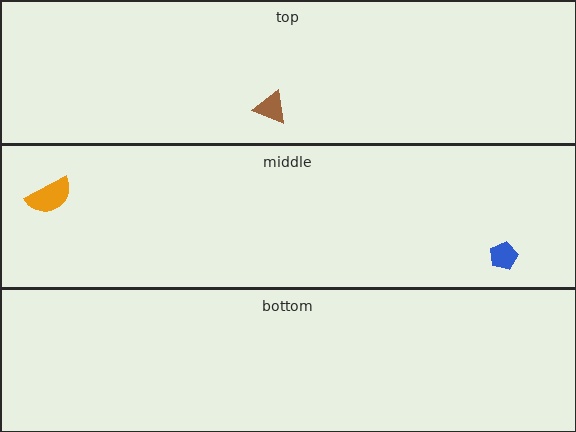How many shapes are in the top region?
1.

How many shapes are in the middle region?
2.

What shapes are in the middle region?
The orange semicircle, the blue pentagon.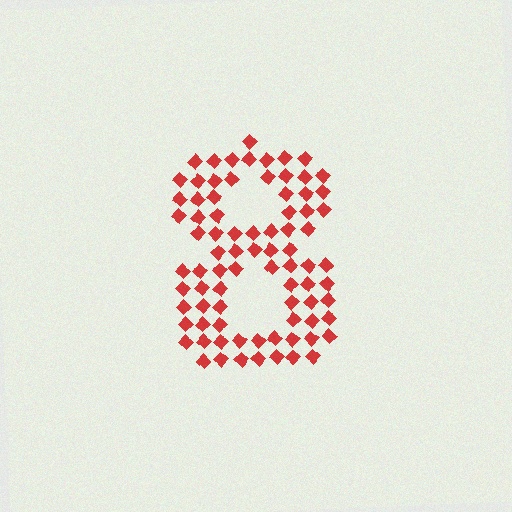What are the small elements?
The small elements are diamonds.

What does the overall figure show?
The overall figure shows the digit 8.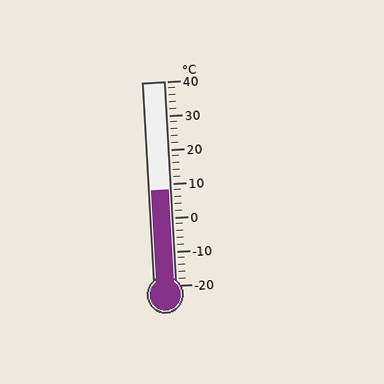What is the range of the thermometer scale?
The thermometer scale ranges from -20°C to 40°C.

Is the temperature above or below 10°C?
The temperature is below 10°C.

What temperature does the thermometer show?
The thermometer shows approximately 8°C.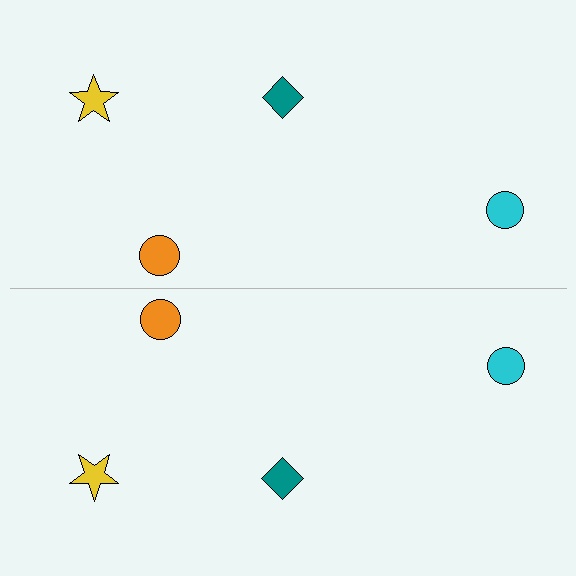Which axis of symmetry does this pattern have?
The pattern has a horizontal axis of symmetry running through the center of the image.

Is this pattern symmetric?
Yes, this pattern has bilateral (reflection) symmetry.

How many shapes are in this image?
There are 8 shapes in this image.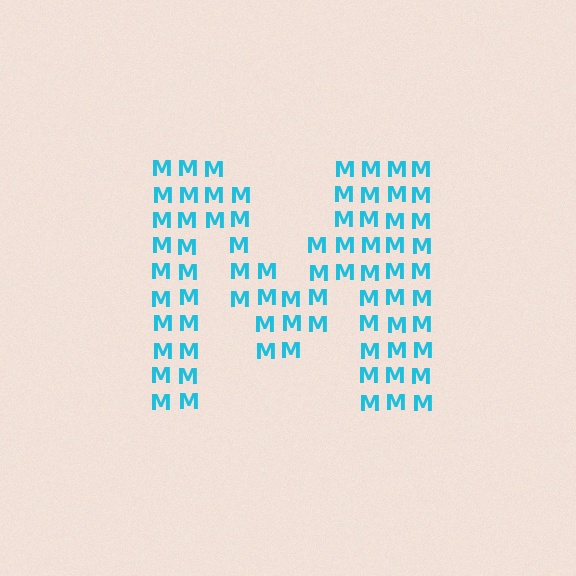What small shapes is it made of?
It is made of small letter M's.